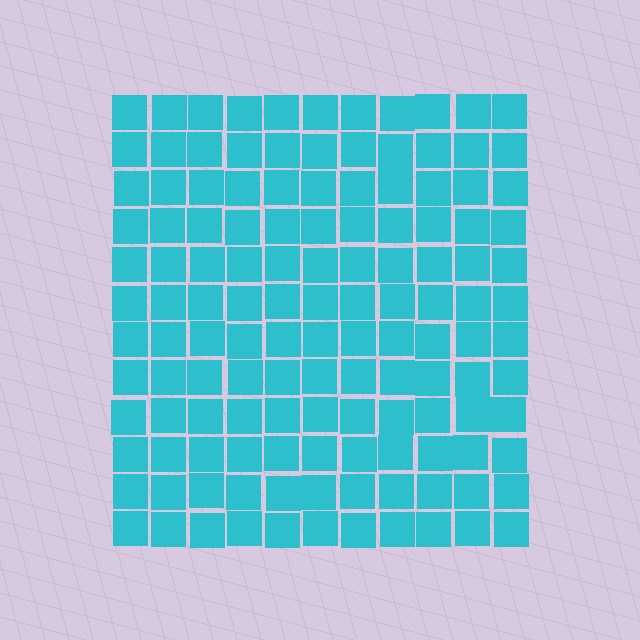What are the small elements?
The small elements are squares.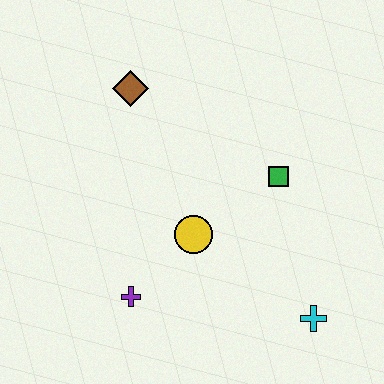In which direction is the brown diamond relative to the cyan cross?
The brown diamond is above the cyan cross.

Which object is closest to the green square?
The yellow circle is closest to the green square.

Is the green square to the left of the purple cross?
No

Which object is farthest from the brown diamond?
The cyan cross is farthest from the brown diamond.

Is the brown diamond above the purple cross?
Yes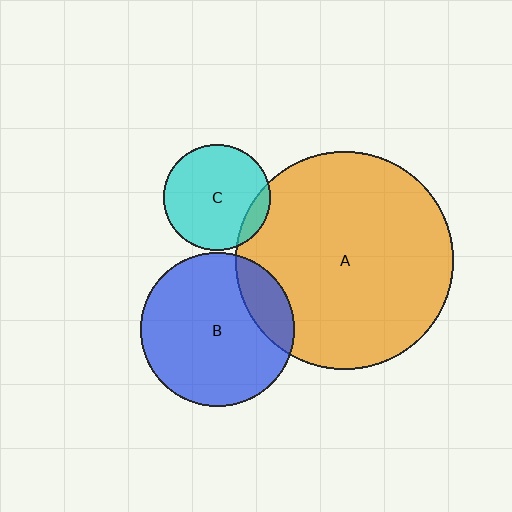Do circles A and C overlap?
Yes.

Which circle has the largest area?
Circle A (orange).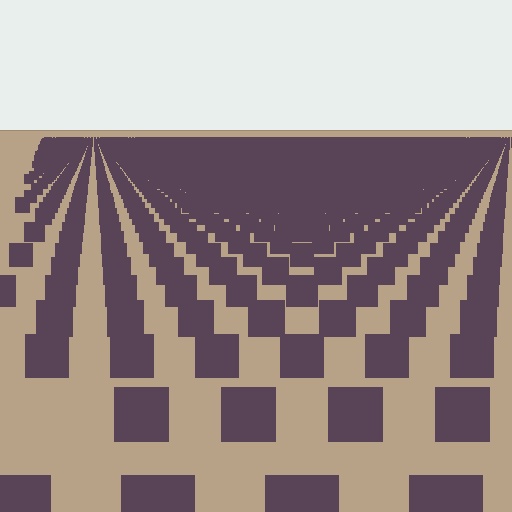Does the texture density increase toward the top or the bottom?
Density increases toward the top.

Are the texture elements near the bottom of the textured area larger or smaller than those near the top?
Larger. Near the bottom, elements are closer to the viewer and appear at a bigger on-screen size.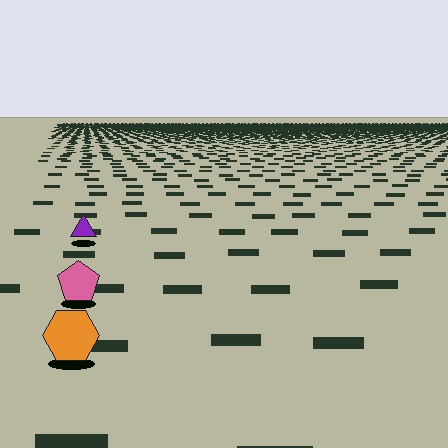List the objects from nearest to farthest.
From nearest to farthest: the orange hexagon, the pink pentagon, the purple triangle.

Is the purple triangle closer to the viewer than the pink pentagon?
No. The pink pentagon is closer — you can tell from the texture gradient: the ground texture is coarser near it.